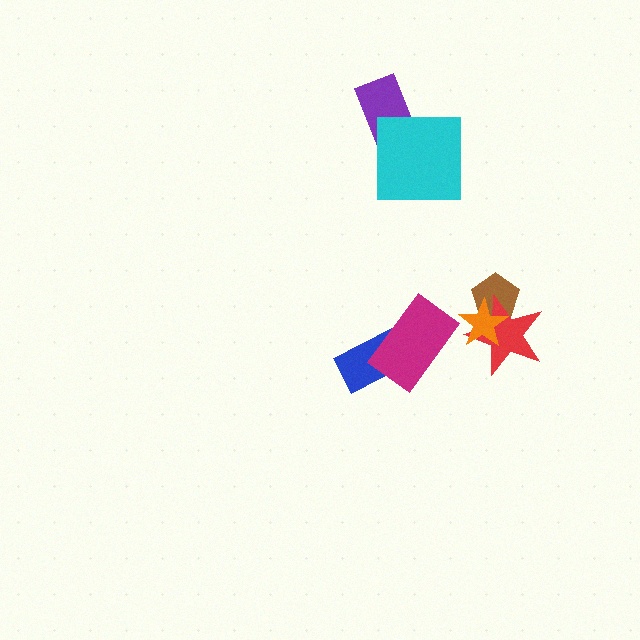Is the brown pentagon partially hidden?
Yes, it is partially covered by another shape.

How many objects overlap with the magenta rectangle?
1 object overlaps with the magenta rectangle.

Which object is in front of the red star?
The orange star is in front of the red star.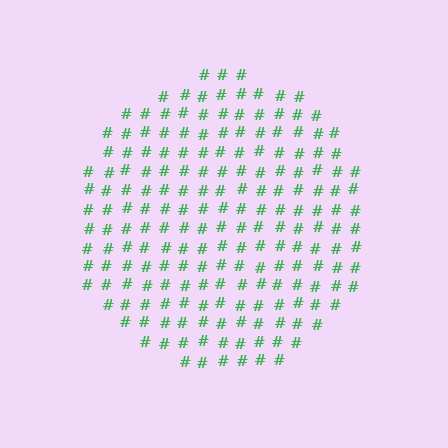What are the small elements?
The small elements are hash symbols.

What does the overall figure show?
The overall figure shows a circle.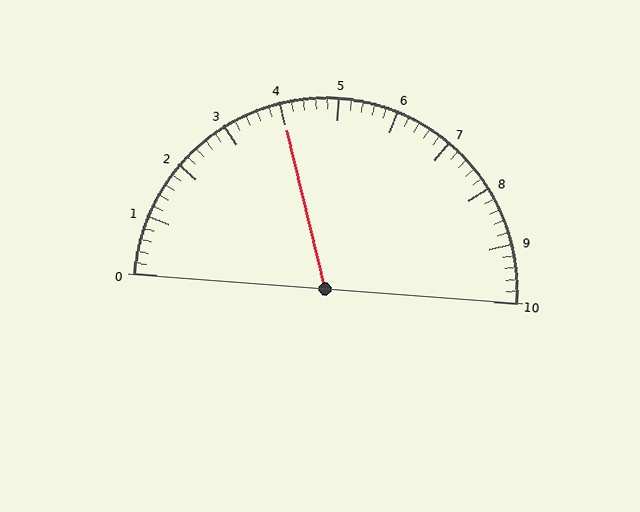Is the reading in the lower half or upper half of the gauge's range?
The reading is in the lower half of the range (0 to 10).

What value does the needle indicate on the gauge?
The needle indicates approximately 4.0.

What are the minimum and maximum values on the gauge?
The gauge ranges from 0 to 10.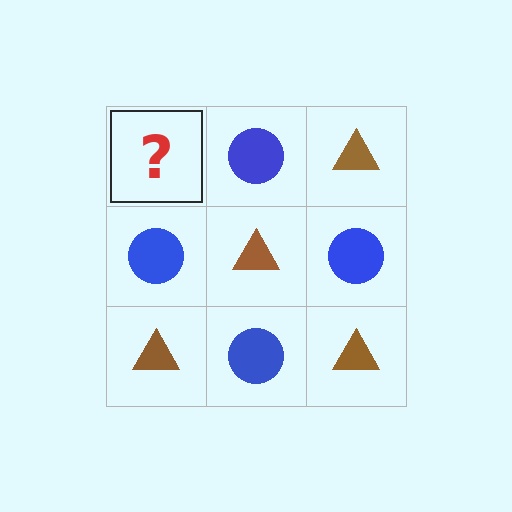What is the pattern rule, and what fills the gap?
The rule is that it alternates brown triangle and blue circle in a checkerboard pattern. The gap should be filled with a brown triangle.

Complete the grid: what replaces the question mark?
The question mark should be replaced with a brown triangle.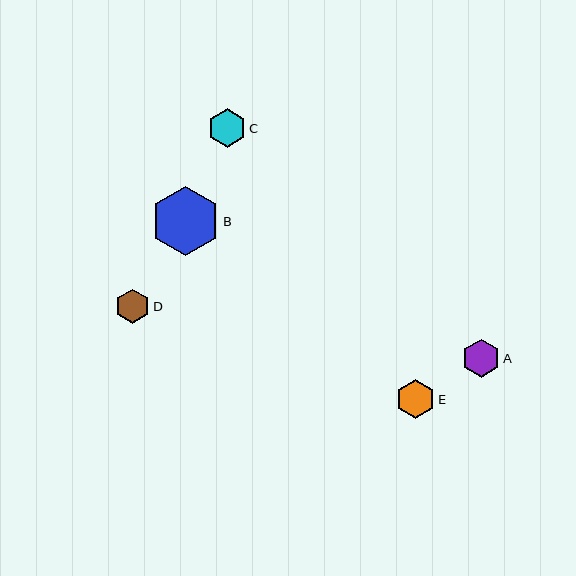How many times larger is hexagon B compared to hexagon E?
Hexagon B is approximately 1.8 times the size of hexagon E.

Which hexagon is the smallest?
Hexagon D is the smallest with a size of approximately 34 pixels.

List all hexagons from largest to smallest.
From largest to smallest: B, E, C, A, D.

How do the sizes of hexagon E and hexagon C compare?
Hexagon E and hexagon C are approximately the same size.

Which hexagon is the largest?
Hexagon B is the largest with a size of approximately 69 pixels.